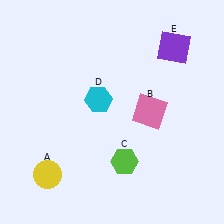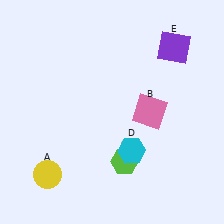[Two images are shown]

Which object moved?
The cyan hexagon (D) moved down.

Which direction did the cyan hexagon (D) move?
The cyan hexagon (D) moved down.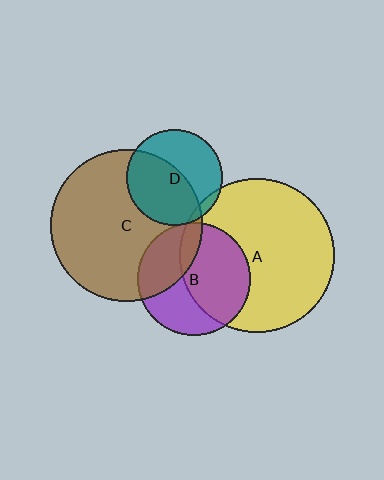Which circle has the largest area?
Circle A (yellow).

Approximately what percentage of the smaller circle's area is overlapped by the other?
Approximately 30%.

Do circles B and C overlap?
Yes.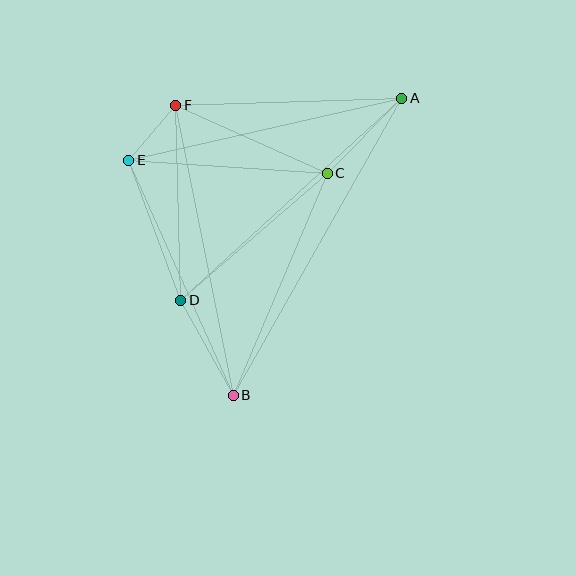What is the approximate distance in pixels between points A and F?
The distance between A and F is approximately 226 pixels.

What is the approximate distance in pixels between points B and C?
The distance between B and C is approximately 241 pixels.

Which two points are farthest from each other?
Points A and B are farthest from each other.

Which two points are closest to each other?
Points E and F are closest to each other.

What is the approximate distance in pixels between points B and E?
The distance between B and E is approximately 257 pixels.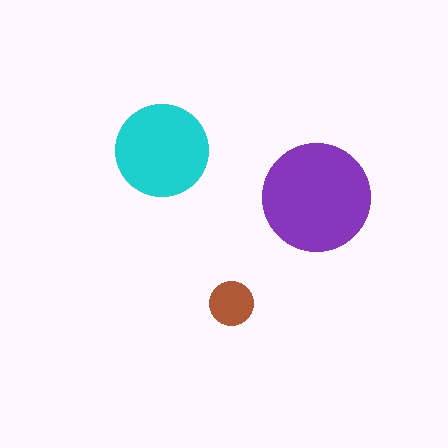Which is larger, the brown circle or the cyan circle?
The cyan one.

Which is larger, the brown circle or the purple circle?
The purple one.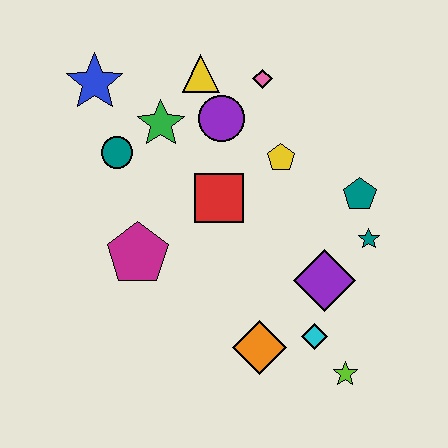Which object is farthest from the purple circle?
The lime star is farthest from the purple circle.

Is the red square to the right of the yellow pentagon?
No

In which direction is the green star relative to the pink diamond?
The green star is to the left of the pink diamond.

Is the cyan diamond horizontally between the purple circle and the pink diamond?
No